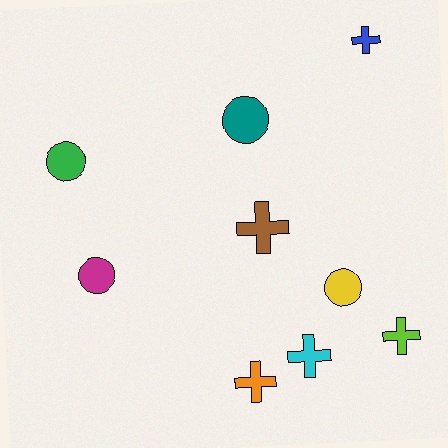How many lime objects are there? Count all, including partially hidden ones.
There is 1 lime object.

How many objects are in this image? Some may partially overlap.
There are 9 objects.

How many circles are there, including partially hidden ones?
There are 4 circles.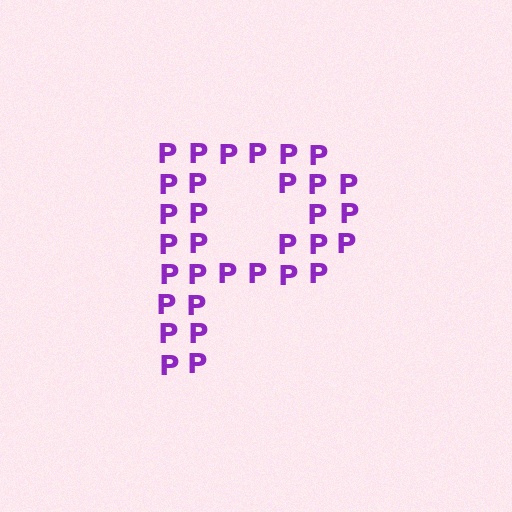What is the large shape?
The large shape is the letter P.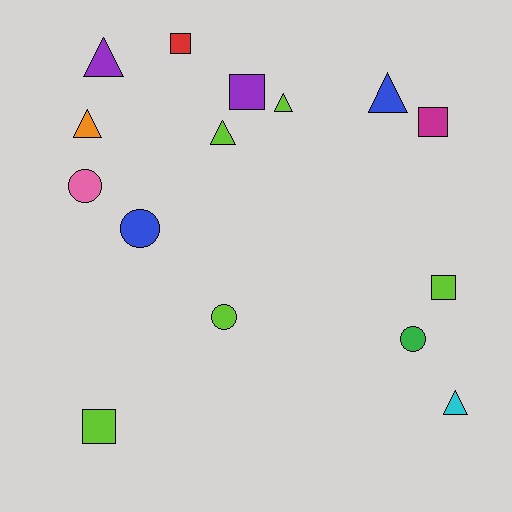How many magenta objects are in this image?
There is 1 magenta object.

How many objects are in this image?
There are 15 objects.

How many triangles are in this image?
There are 6 triangles.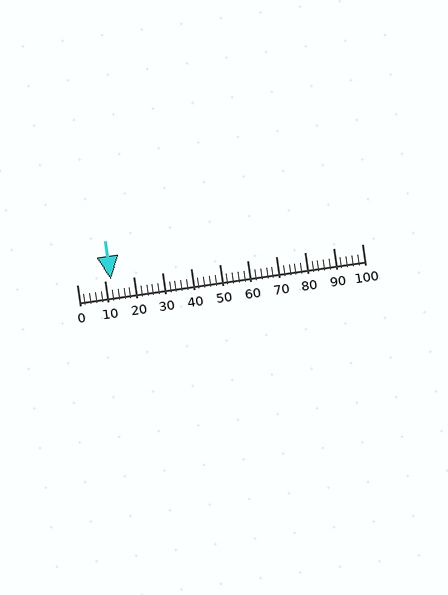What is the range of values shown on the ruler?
The ruler shows values from 0 to 100.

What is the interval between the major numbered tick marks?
The major tick marks are spaced 10 units apart.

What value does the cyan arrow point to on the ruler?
The cyan arrow points to approximately 12.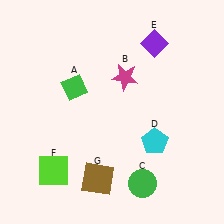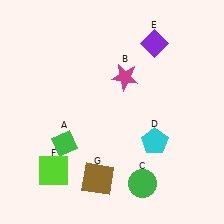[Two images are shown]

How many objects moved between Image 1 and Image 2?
1 object moved between the two images.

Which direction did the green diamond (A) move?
The green diamond (A) moved down.